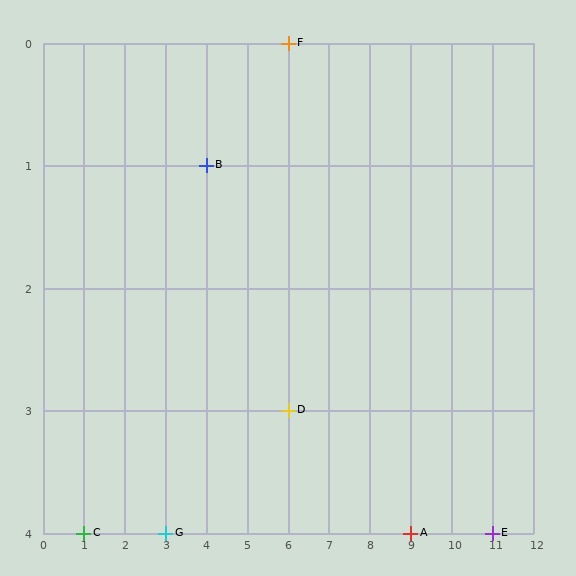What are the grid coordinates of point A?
Point A is at grid coordinates (9, 4).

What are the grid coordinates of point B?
Point B is at grid coordinates (4, 1).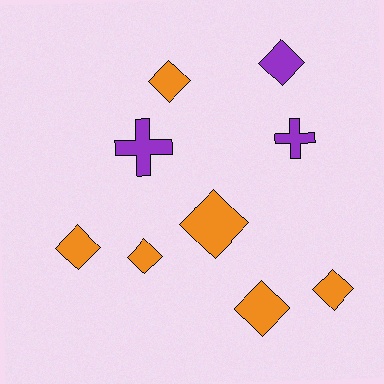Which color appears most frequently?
Orange, with 6 objects.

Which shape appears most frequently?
Diamond, with 7 objects.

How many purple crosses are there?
There are 2 purple crosses.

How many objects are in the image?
There are 9 objects.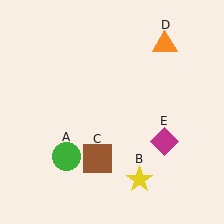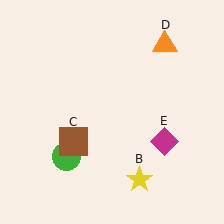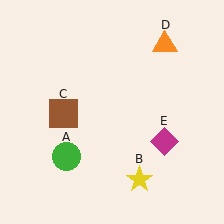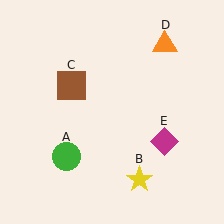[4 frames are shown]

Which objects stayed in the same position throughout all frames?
Green circle (object A) and yellow star (object B) and orange triangle (object D) and magenta diamond (object E) remained stationary.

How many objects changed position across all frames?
1 object changed position: brown square (object C).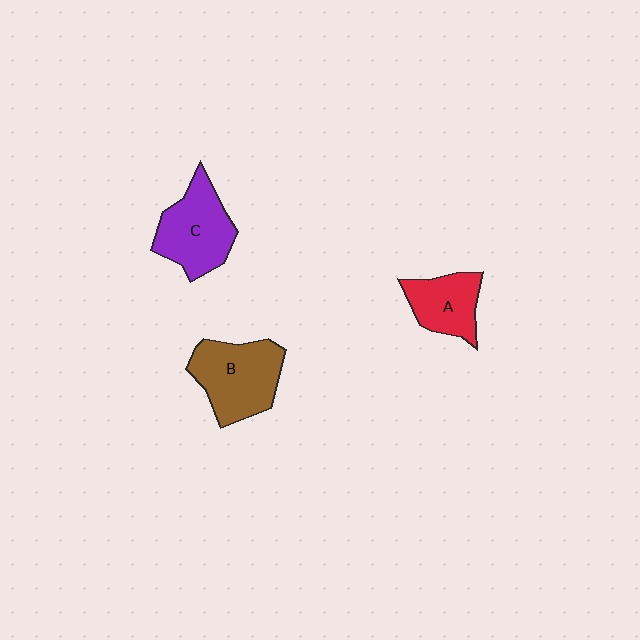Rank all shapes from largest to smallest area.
From largest to smallest: B (brown), C (purple), A (red).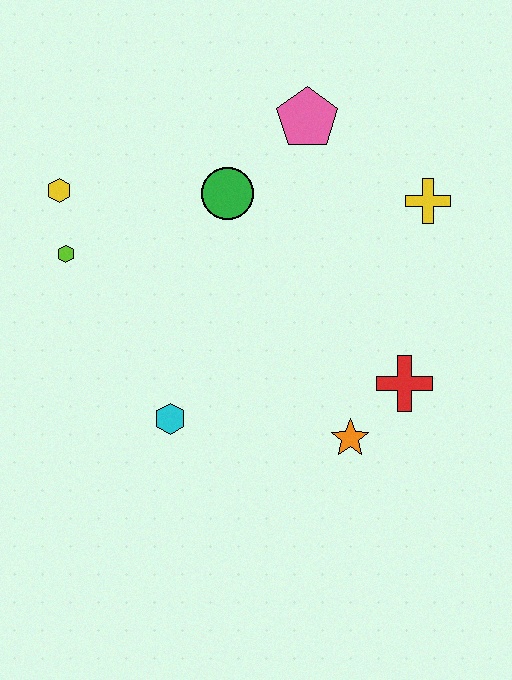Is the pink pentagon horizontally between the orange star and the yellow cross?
No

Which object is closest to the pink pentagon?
The green circle is closest to the pink pentagon.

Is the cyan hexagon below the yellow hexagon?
Yes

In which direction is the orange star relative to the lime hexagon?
The orange star is to the right of the lime hexagon.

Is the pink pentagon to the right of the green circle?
Yes